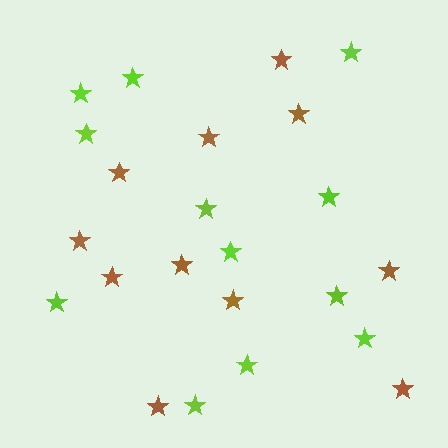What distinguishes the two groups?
There are 2 groups: one group of lime stars (12) and one group of brown stars (11).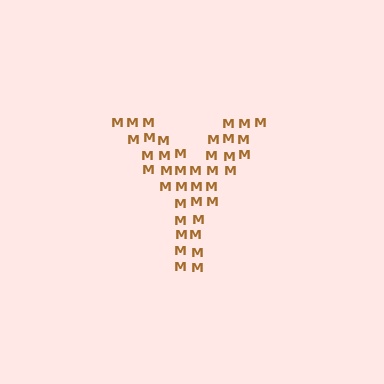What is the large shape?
The large shape is the letter Y.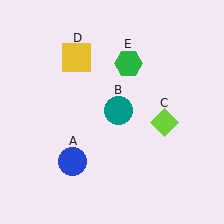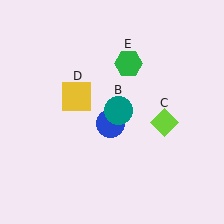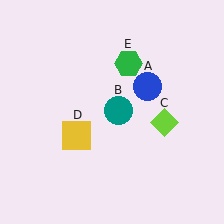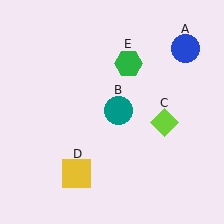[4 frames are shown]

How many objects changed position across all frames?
2 objects changed position: blue circle (object A), yellow square (object D).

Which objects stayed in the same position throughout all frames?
Teal circle (object B) and lime diamond (object C) and green hexagon (object E) remained stationary.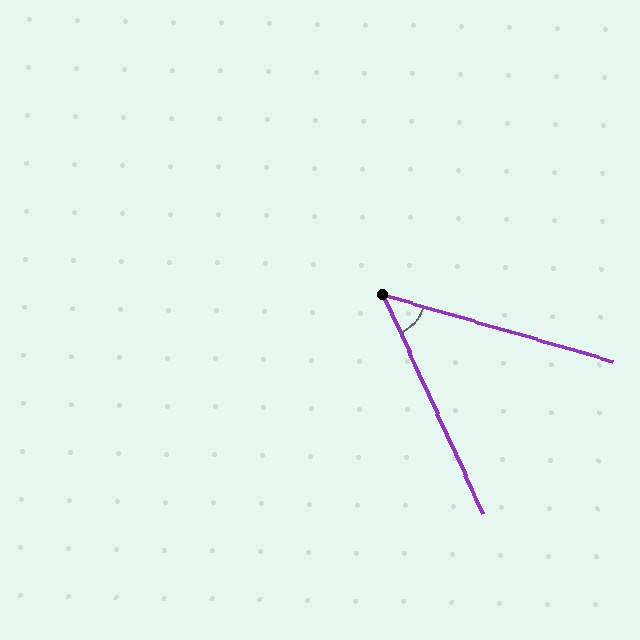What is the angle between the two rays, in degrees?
Approximately 49 degrees.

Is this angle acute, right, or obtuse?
It is acute.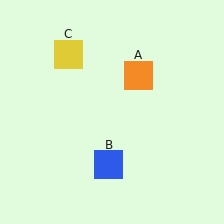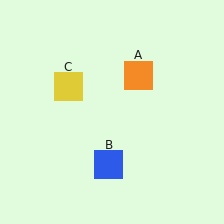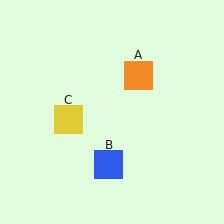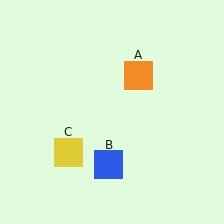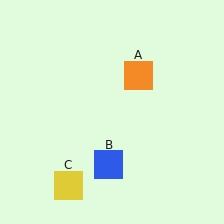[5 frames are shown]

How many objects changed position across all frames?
1 object changed position: yellow square (object C).